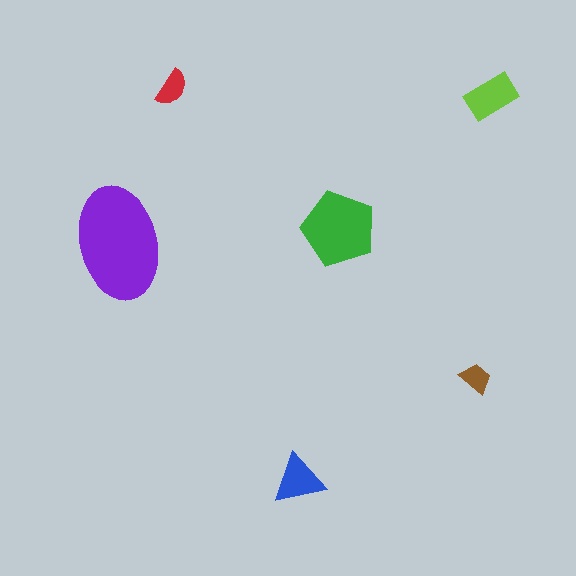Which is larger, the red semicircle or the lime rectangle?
The lime rectangle.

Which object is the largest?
The purple ellipse.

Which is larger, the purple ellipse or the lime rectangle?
The purple ellipse.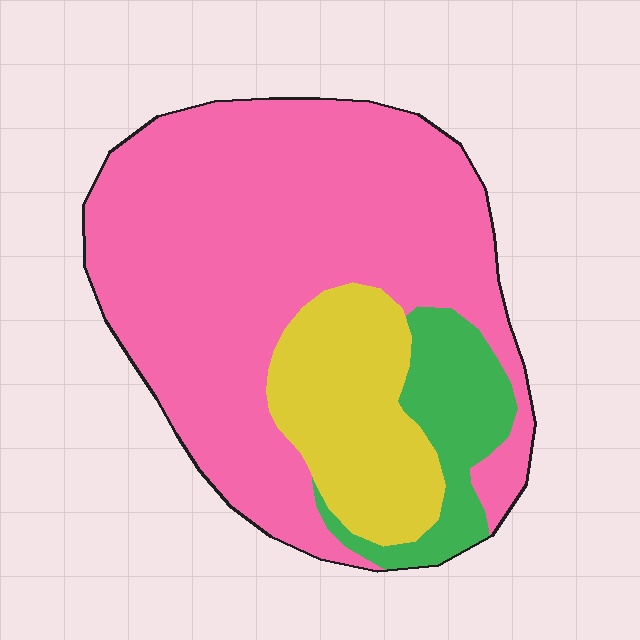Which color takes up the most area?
Pink, at roughly 70%.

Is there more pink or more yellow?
Pink.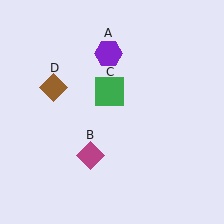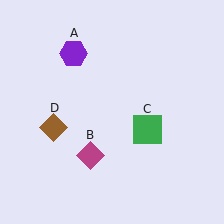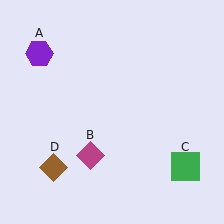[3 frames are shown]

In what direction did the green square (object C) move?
The green square (object C) moved down and to the right.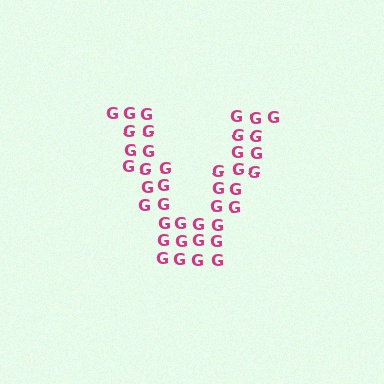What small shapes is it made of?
It is made of small letter G's.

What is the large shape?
The large shape is the letter V.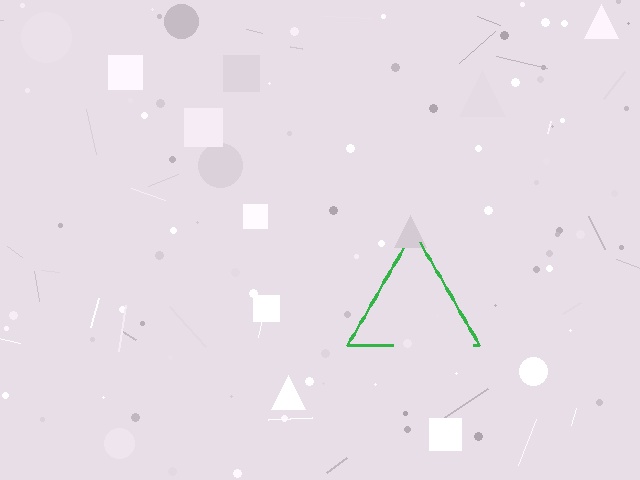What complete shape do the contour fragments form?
The contour fragments form a triangle.